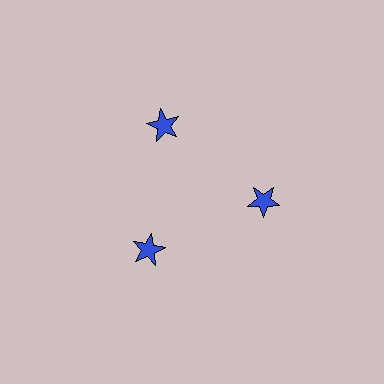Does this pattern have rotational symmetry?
Yes, this pattern has 3-fold rotational symmetry. It looks the same after rotating 120 degrees around the center.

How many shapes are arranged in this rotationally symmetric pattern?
There are 3 shapes, arranged in 3 groups of 1.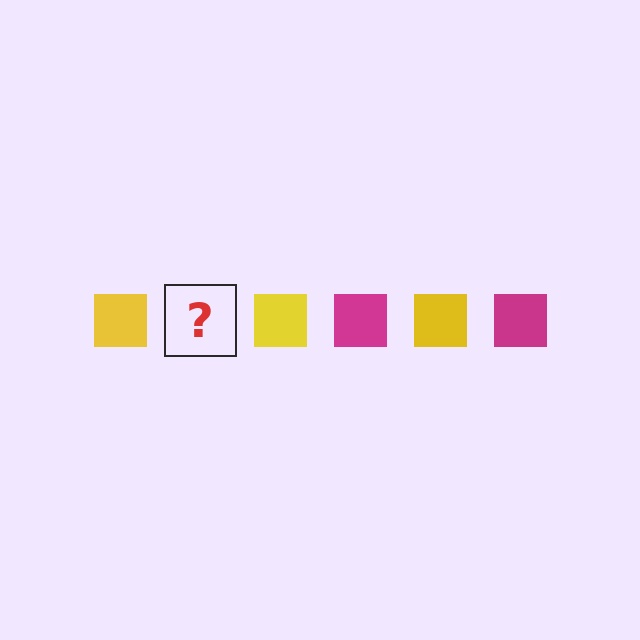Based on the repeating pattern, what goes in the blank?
The blank should be a magenta square.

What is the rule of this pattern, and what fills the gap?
The rule is that the pattern cycles through yellow, magenta squares. The gap should be filled with a magenta square.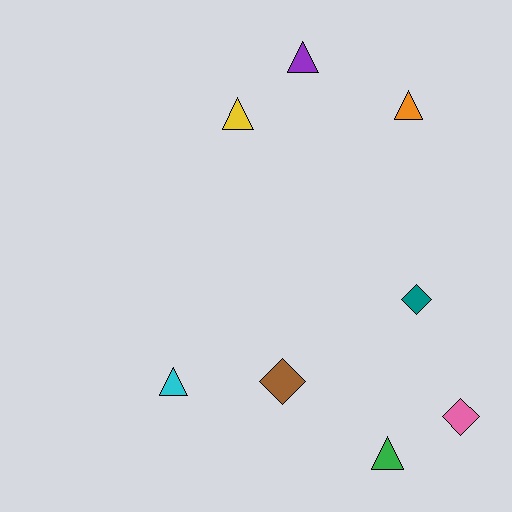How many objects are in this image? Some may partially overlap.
There are 8 objects.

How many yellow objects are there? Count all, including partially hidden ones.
There is 1 yellow object.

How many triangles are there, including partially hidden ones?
There are 5 triangles.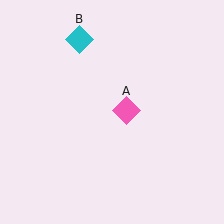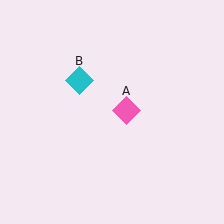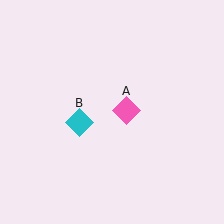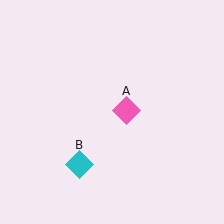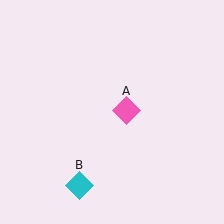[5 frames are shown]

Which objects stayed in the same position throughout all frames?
Pink diamond (object A) remained stationary.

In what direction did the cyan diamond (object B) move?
The cyan diamond (object B) moved down.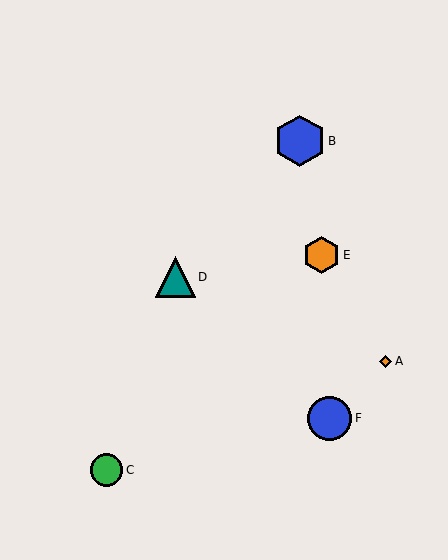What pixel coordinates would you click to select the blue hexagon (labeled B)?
Click at (300, 141) to select the blue hexagon B.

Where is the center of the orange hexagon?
The center of the orange hexagon is at (322, 255).